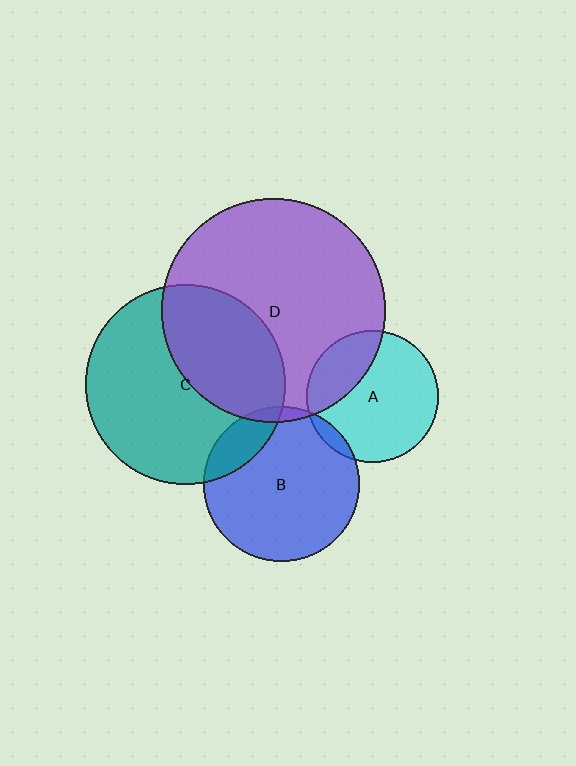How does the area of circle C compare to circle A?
Approximately 2.3 times.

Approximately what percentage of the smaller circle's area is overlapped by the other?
Approximately 5%.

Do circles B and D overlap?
Yes.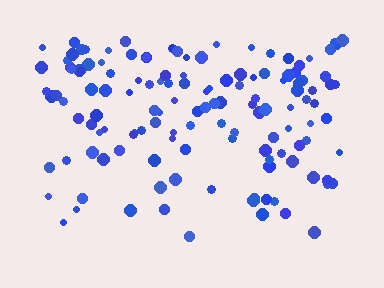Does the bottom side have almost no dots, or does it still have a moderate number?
Still a moderate number, just noticeably fewer than the top.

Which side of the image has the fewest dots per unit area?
The bottom.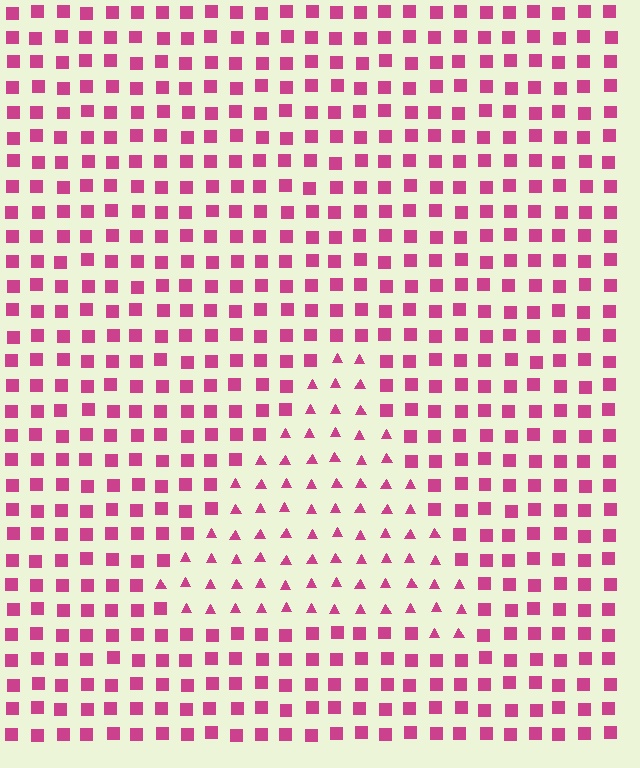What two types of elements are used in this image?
The image uses triangles inside the triangle region and squares outside it.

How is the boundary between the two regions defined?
The boundary is defined by a change in element shape: triangles inside vs. squares outside. All elements share the same color and spacing.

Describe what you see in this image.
The image is filled with small magenta elements arranged in a uniform grid. A triangle-shaped region contains triangles, while the surrounding area contains squares. The boundary is defined purely by the change in element shape.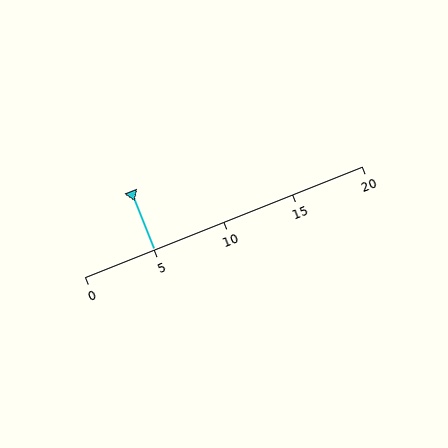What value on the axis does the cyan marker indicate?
The marker indicates approximately 5.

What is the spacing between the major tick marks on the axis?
The major ticks are spaced 5 apart.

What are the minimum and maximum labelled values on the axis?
The axis runs from 0 to 20.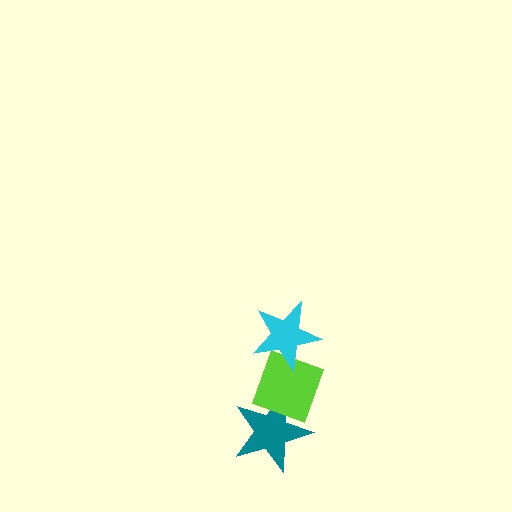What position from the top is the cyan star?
The cyan star is 1st from the top.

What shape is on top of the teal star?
The lime diamond is on top of the teal star.